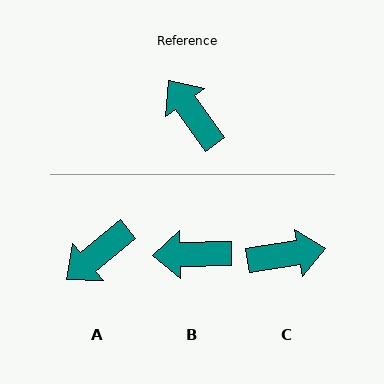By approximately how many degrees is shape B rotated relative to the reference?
Approximately 56 degrees counter-clockwise.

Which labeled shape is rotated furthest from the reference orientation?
C, about 117 degrees away.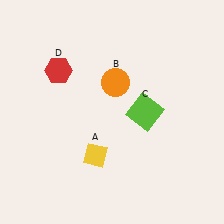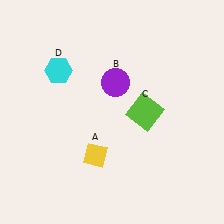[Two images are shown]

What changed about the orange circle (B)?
In Image 1, B is orange. In Image 2, it changed to purple.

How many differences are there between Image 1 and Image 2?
There are 2 differences between the two images.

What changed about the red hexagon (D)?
In Image 1, D is red. In Image 2, it changed to cyan.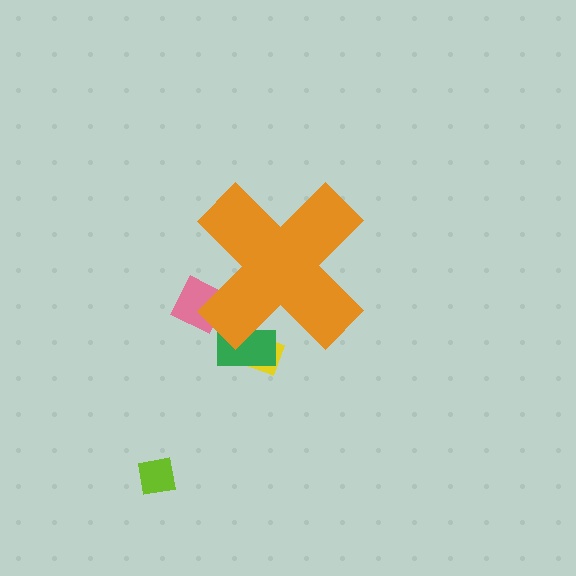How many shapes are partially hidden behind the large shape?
3 shapes are partially hidden.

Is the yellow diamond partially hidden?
Yes, the yellow diamond is partially hidden behind the orange cross.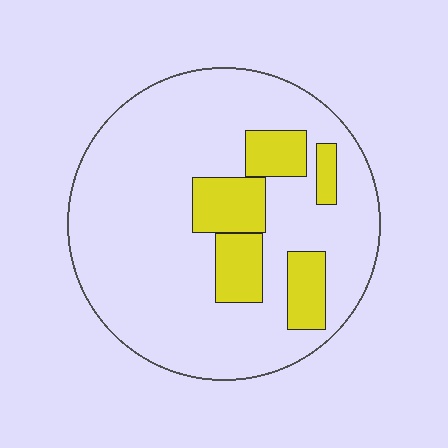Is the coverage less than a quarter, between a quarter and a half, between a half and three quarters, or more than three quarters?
Less than a quarter.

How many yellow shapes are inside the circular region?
5.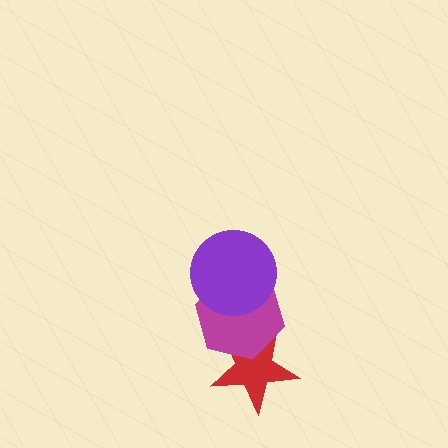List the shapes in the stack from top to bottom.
From top to bottom: the purple circle, the magenta hexagon, the red star.